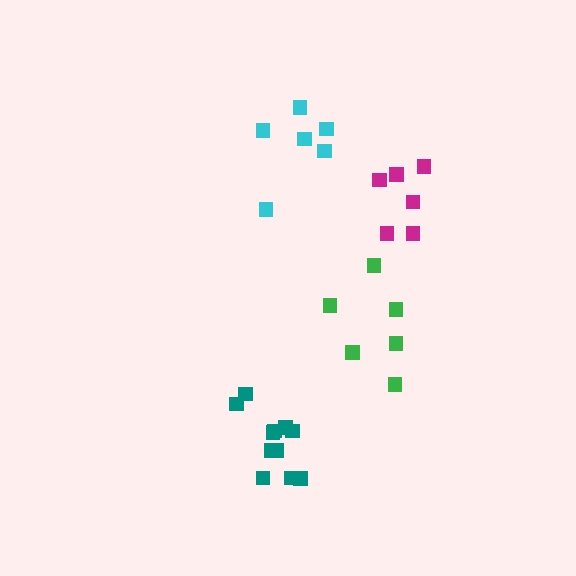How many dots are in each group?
Group 1: 6 dots, Group 2: 6 dots, Group 3: 6 dots, Group 4: 11 dots (29 total).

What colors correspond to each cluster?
The clusters are colored: cyan, magenta, green, teal.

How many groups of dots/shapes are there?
There are 4 groups.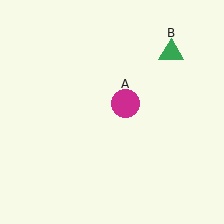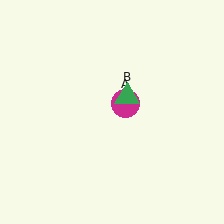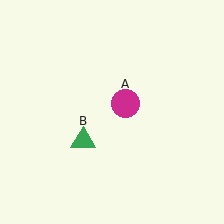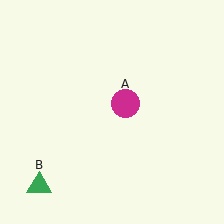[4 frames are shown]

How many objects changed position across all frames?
1 object changed position: green triangle (object B).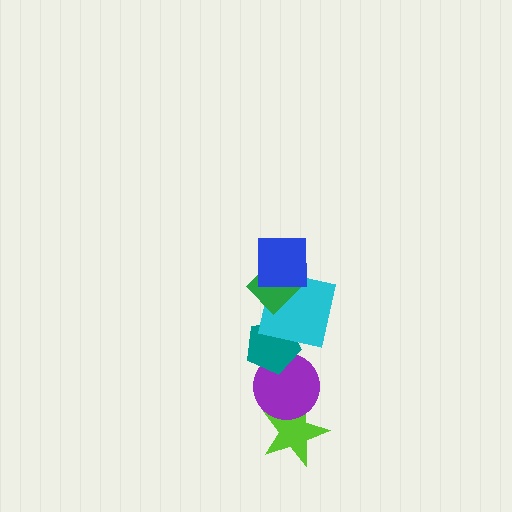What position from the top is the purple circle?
The purple circle is 5th from the top.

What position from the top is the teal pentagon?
The teal pentagon is 4th from the top.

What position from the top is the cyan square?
The cyan square is 3rd from the top.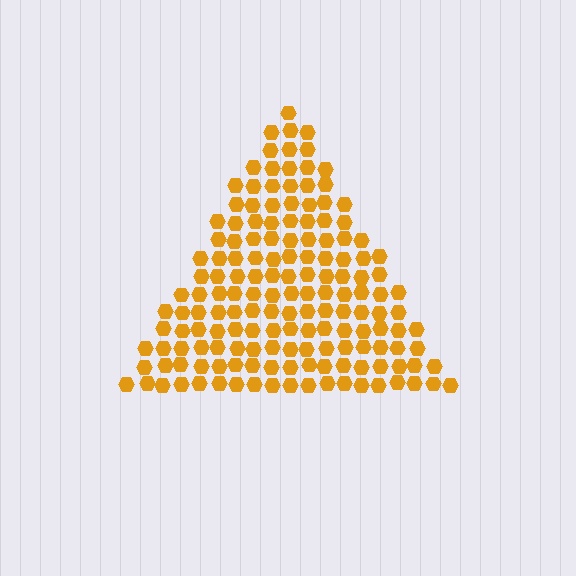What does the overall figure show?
The overall figure shows a triangle.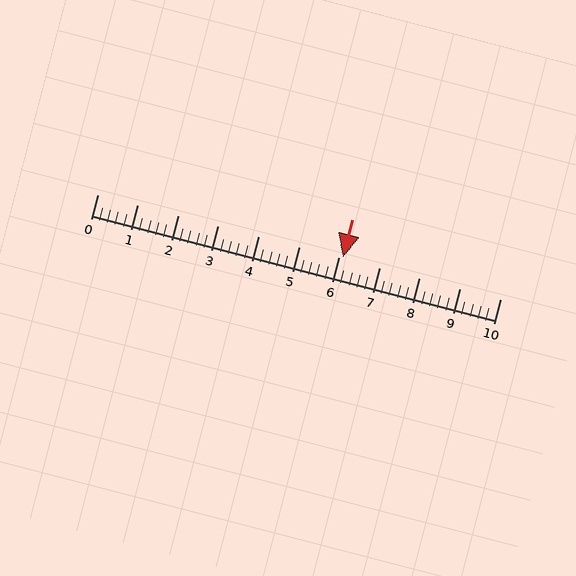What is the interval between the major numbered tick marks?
The major tick marks are spaced 1 units apart.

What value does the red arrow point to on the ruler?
The red arrow points to approximately 6.1.